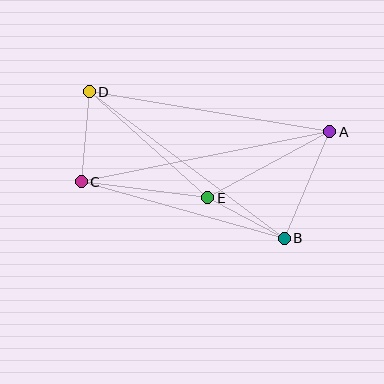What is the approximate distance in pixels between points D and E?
The distance between D and E is approximately 159 pixels.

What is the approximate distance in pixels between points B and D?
The distance between B and D is approximately 244 pixels.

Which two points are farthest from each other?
Points A and C are farthest from each other.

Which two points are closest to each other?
Points B and E are closest to each other.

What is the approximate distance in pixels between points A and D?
The distance between A and D is approximately 244 pixels.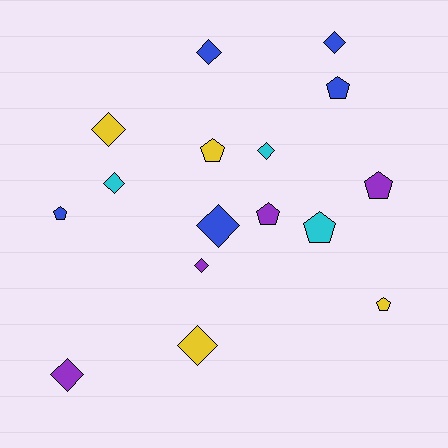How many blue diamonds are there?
There are 3 blue diamonds.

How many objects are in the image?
There are 16 objects.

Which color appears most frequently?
Blue, with 5 objects.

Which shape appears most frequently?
Diamond, with 9 objects.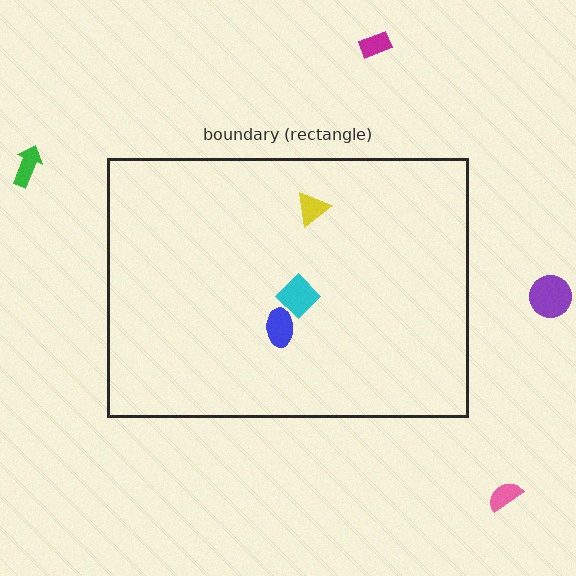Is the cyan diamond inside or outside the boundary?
Inside.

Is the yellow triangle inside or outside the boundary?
Inside.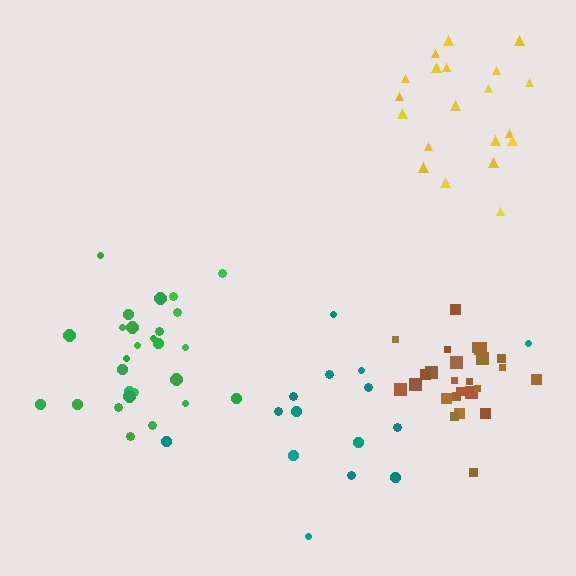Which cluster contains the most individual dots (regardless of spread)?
Green (27).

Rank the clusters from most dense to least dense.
brown, green, yellow, teal.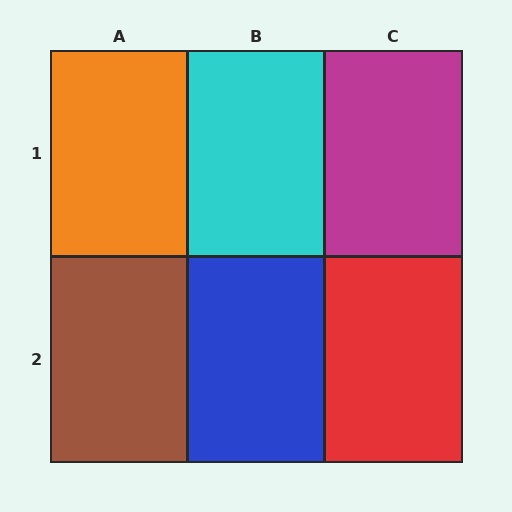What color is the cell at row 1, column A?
Orange.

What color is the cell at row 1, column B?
Cyan.